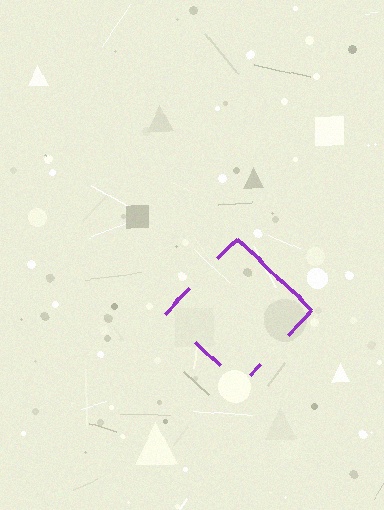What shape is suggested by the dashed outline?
The dashed outline suggests a diamond.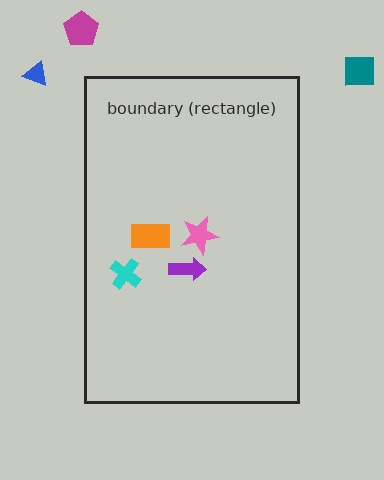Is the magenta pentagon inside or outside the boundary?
Outside.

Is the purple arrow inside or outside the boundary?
Inside.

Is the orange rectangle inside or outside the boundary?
Inside.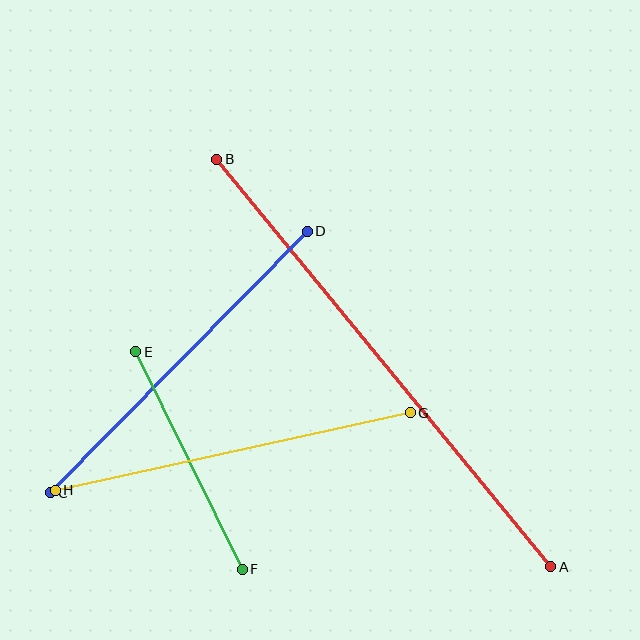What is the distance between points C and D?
The distance is approximately 367 pixels.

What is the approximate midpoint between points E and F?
The midpoint is at approximately (189, 461) pixels.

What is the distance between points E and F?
The distance is approximately 242 pixels.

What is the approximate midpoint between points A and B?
The midpoint is at approximately (384, 363) pixels.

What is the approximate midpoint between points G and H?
The midpoint is at approximately (233, 451) pixels.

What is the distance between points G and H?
The distance is approximately 363 pixels.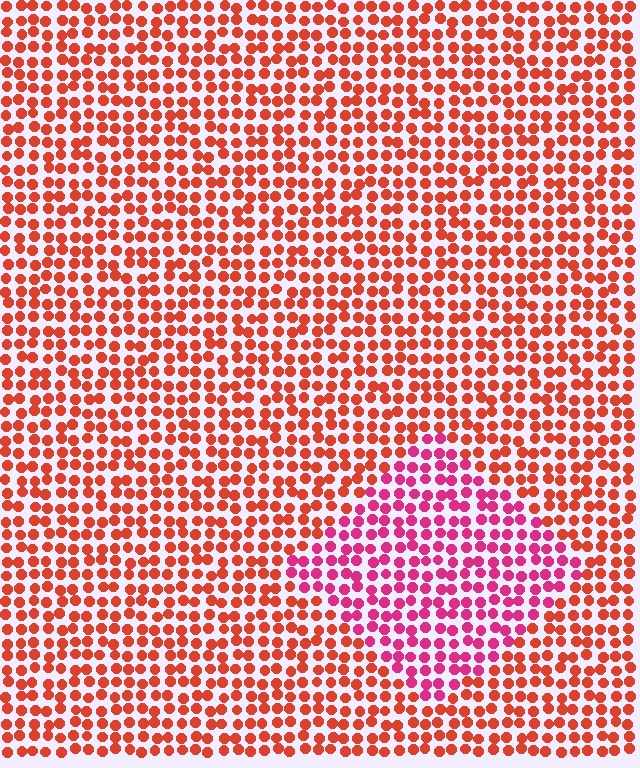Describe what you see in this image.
The image is filled with small red elements in a uniform arrangement. A diamond-shaped region is visible where the elements are tinted to a slightly different hue, forming a subtle color boundary.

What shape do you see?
I see a diamond.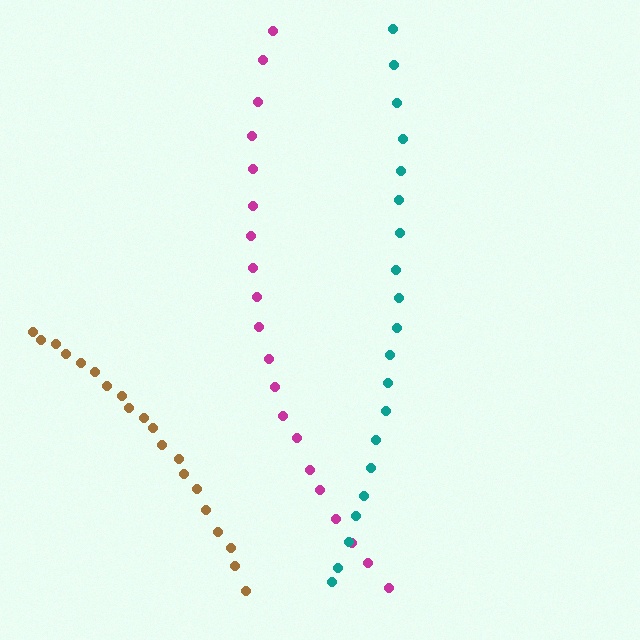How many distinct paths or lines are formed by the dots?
There are 3 distinct paths.